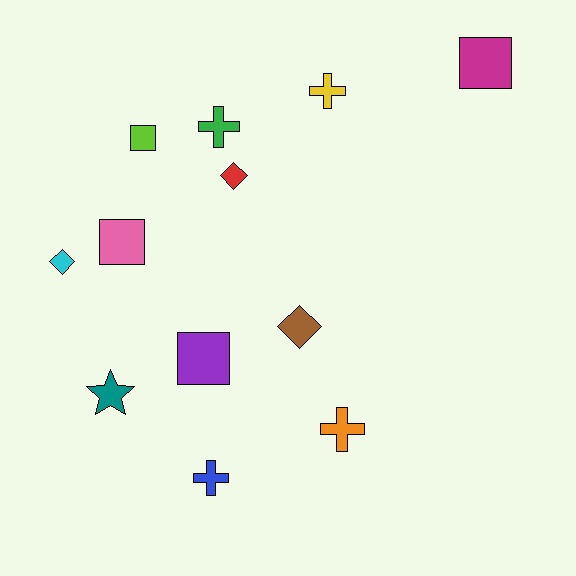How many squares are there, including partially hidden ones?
There are 4 squares.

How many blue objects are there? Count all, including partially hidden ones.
There is 1 blue object.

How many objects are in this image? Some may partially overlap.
There are 12 objects.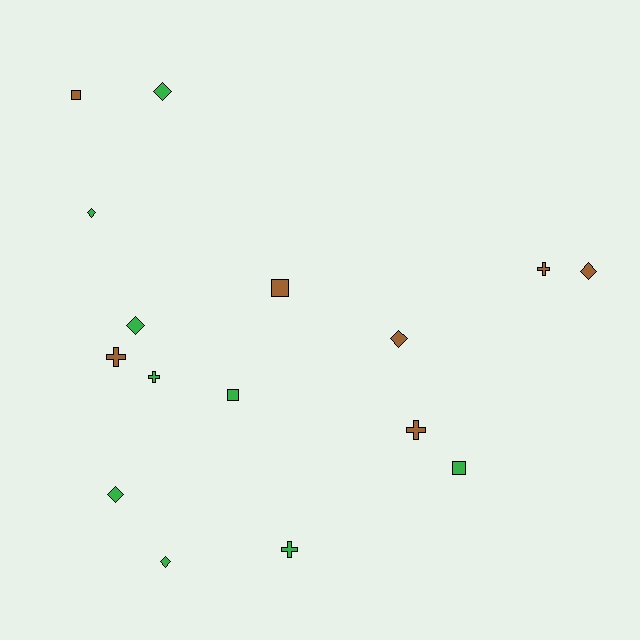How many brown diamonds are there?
There are 2 brown diamonds.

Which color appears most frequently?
Green, with 9 objects.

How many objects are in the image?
There are 16 objects.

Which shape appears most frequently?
Diamond, with 7 objects.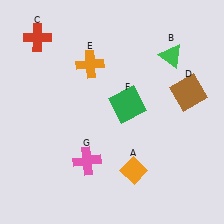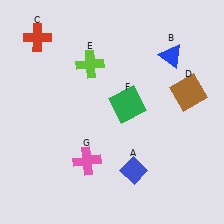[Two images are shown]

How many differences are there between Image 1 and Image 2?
There are 3 differences between the two images.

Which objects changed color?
A changed from orange to blue. B changed from green to blue. E changed from orange to lime.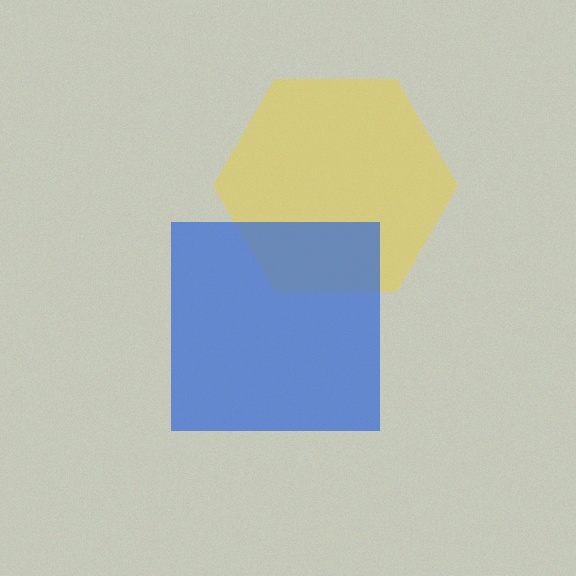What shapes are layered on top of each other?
The layered shapes are: a yellow hexagon, a blue square.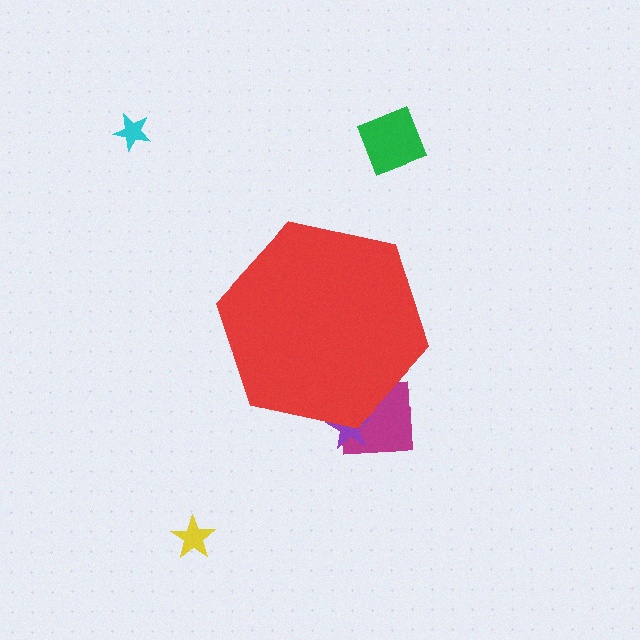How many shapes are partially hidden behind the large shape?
2 shapes are partially hidden.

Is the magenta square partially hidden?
Yes, the magenta square is partially hidden behind the red hexagon.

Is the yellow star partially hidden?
No, the yellow star is fully visible.